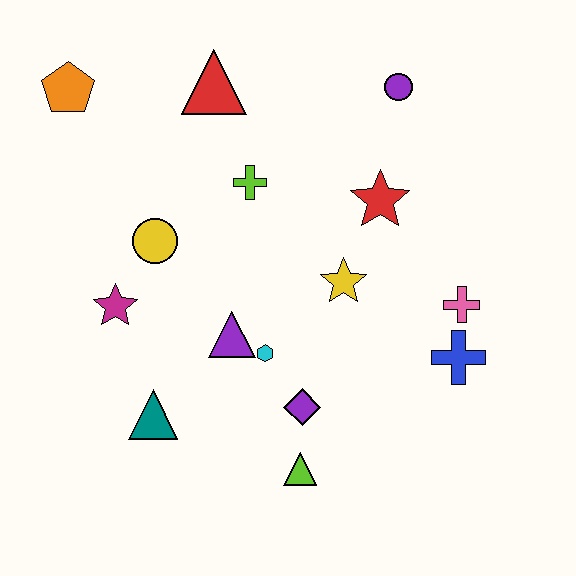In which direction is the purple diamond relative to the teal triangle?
The purple diamond is to the right of the teal triangle.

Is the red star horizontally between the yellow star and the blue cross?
Yes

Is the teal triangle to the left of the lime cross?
Yes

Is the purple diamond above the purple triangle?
No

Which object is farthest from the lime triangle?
The orange pentagon is farthest from the lime triangle.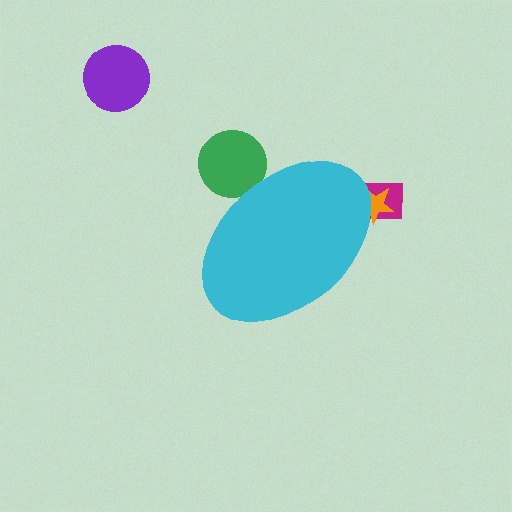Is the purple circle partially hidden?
No, the purple circle is fully visible.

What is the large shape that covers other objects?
A cyan ellipse.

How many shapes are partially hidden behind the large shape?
3 shapes are partially hidden.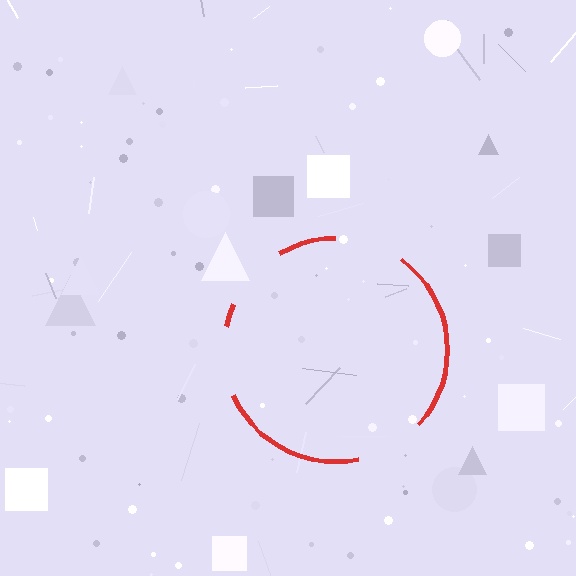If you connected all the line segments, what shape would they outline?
They would outline a circle.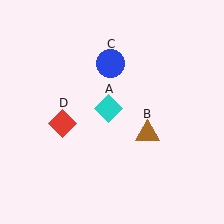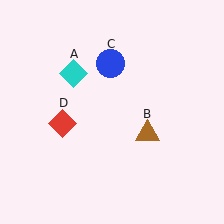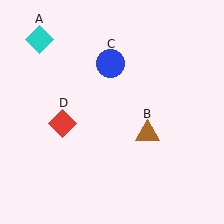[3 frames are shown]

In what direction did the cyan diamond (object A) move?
The cyan diamond (object A) moved up and to the left.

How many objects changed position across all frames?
1 object changed position: cyan diamond (object A).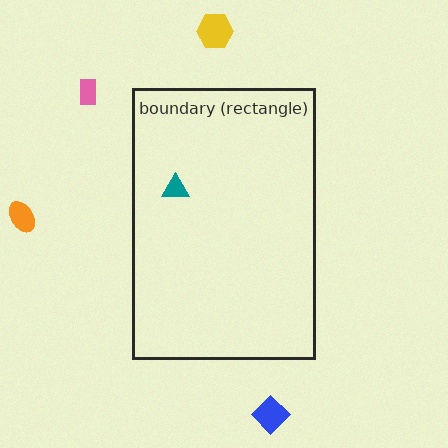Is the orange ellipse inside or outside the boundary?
Outside.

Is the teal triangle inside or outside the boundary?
Inside.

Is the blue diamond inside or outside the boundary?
Outside.